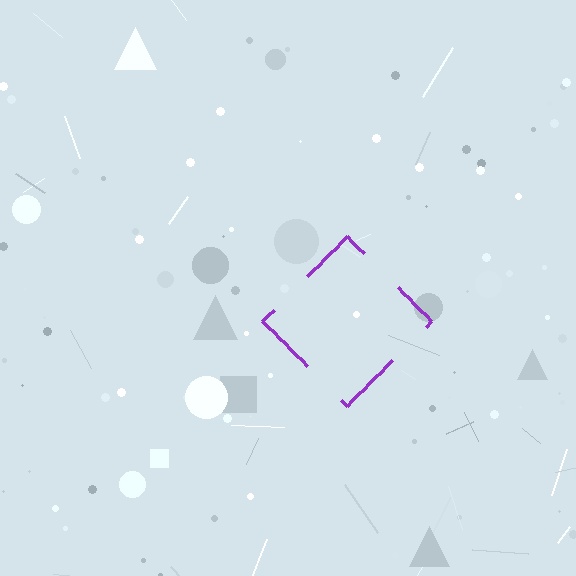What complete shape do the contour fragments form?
The contour fragments form a diamond.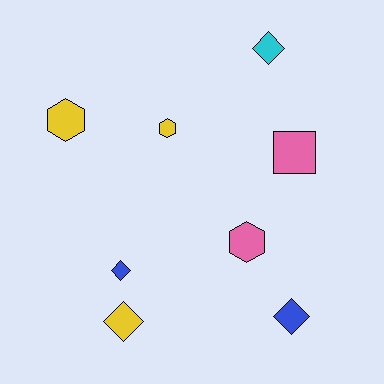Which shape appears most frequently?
Diamond, with 4 objects.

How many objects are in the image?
There are 8 objects.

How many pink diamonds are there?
There are no pink diamonds.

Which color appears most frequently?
Yellow, with 3 objects.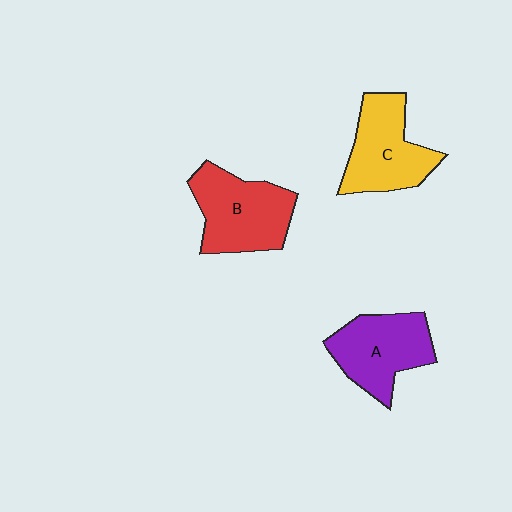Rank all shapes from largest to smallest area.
From largest to smallest: B (red), C (yellow), A (purple).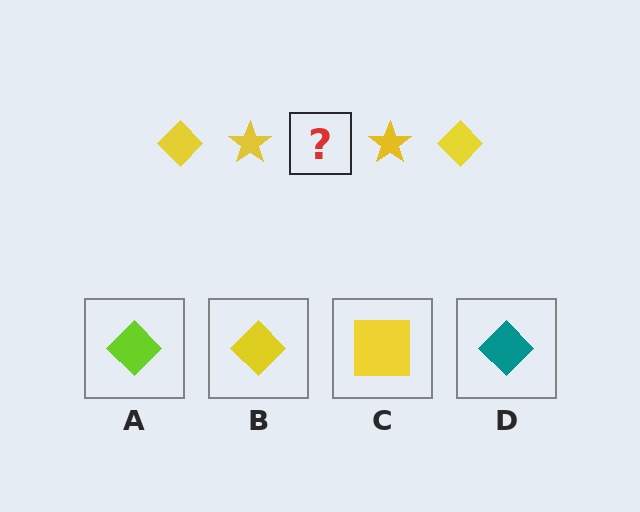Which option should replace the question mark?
Option B.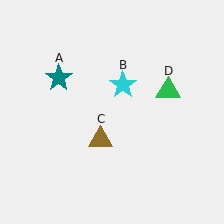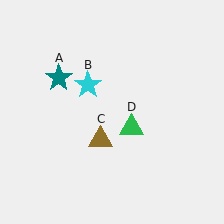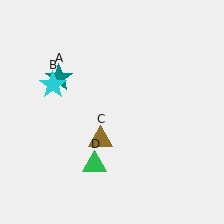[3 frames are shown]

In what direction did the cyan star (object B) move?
The cyan star (object B) moved left.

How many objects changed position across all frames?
2 objects changed position: cyan star (object B), green triangle (object D).